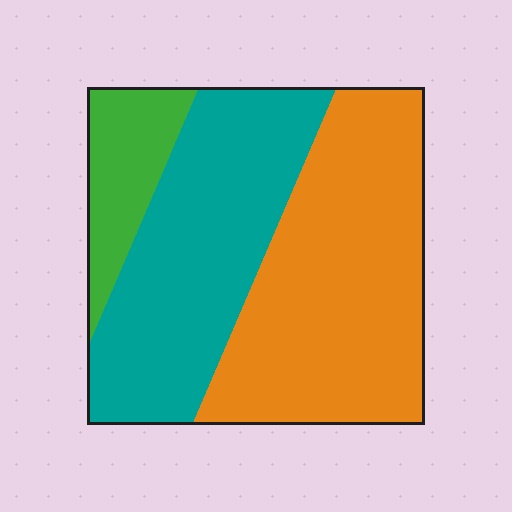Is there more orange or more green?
Orange.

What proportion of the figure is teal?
Teal takes up about two fifths (2/5) of the figure.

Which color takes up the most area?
Orange, at roughly 45%.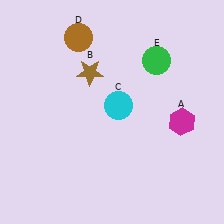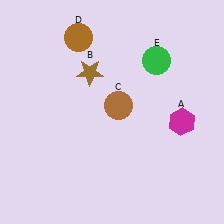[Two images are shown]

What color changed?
The circle (C) changed from cyan in Image 1 to brown in Image 2.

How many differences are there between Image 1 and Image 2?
There is 1 difference between the two images.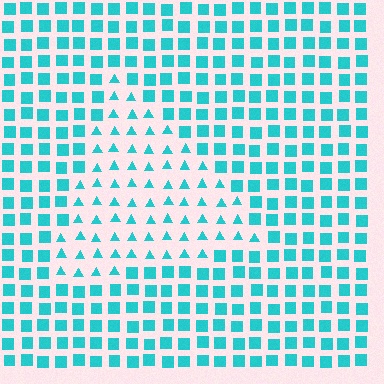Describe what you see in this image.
The image is filled with small cyan elements arranged in a uniform grid. A triangle-shaped region contains triangles, while the surrounding area contains squares. The boundary is defined purely by the change in element shape.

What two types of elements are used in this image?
The image uses triangles inside the triangle region and squares outside it.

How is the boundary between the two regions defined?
The boundary is defined by a change in element shape: triangles inside vs. squares outside. All elements share the same color and spacing.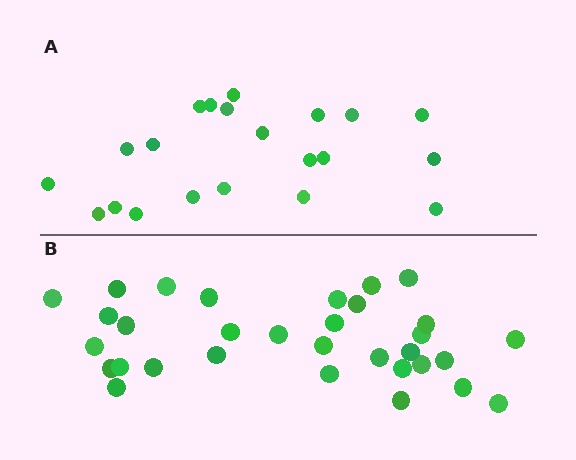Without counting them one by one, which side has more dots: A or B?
Region B (the bottom region) has more dots.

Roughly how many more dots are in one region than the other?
Region B has roughly 12 or so more dots than region A.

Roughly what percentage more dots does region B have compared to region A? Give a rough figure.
About 50% more.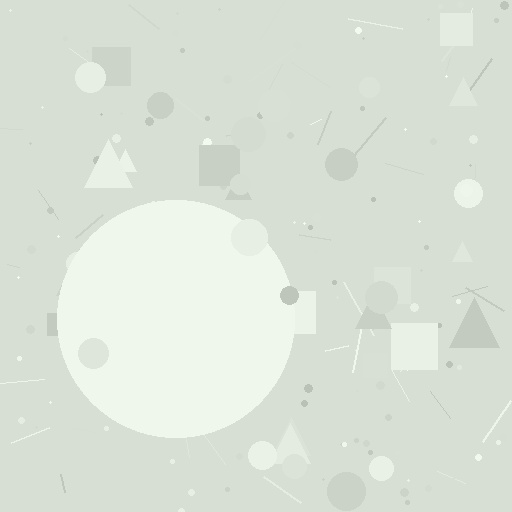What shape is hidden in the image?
A circle is hidden in the image.